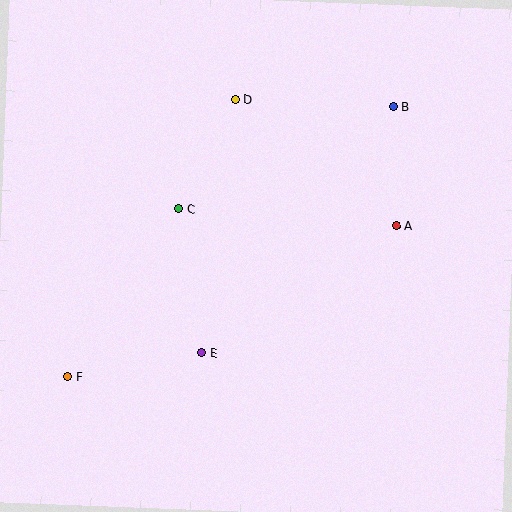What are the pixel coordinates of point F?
Point F is at (68, 376).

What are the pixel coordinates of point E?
Point E is at (202, 353).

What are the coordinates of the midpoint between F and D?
The midpoint between F and D is at (152, 238).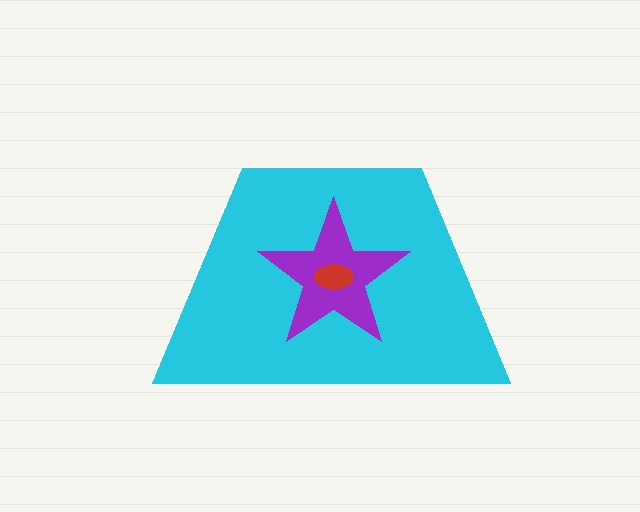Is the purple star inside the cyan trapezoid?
Yes.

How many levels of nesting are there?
3.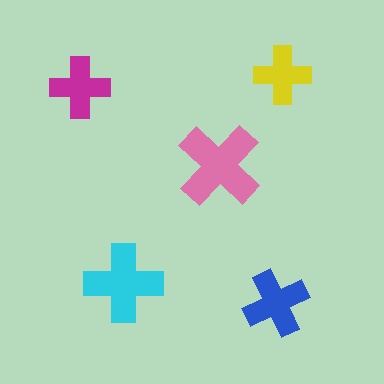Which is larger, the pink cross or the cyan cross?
The pink one.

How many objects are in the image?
There are 5 objects in the image.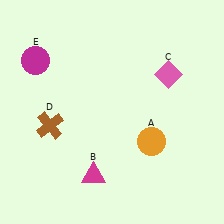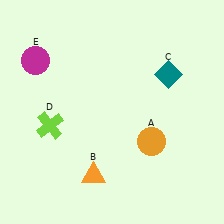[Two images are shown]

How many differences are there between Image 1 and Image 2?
There are 3 differences between the two images.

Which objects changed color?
B changed from magenta to orange. C changed from pink to teal. D changed from brown to lime.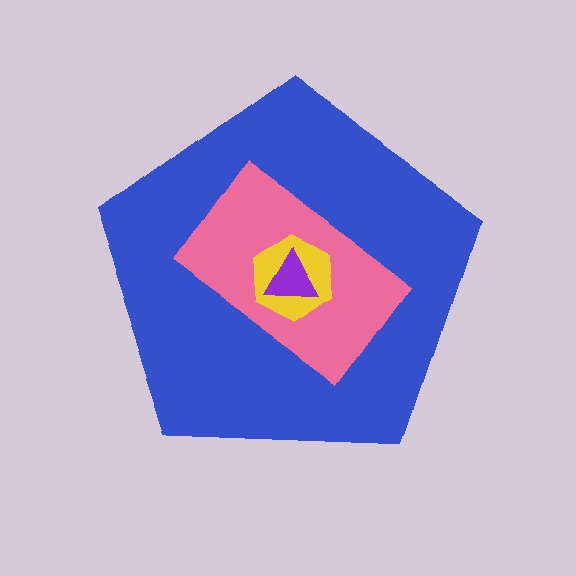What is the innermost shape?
The purple triangle.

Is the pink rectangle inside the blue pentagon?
Yes.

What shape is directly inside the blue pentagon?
The pink rectangle.